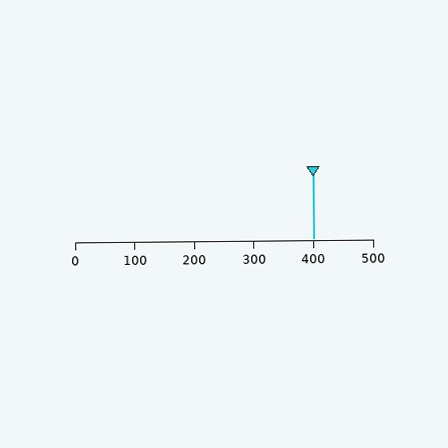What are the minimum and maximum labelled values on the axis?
The axis runs from 0 to 500.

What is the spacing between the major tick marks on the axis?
The major ticks are spaced 100 apart.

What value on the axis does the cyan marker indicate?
The marker indicates approximately 400.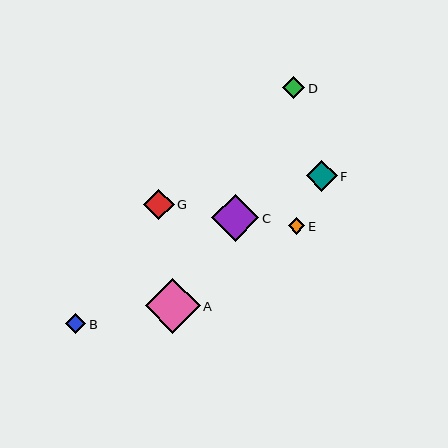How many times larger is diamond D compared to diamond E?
Diamond D is approximately 1.3 times the size of diamond E.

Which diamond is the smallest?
Diamond E is the smallest with a size of approximately 16 pixels.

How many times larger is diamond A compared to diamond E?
Diamond A is approximately 3.3 times the size of diamond E.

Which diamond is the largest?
Diamond A is the largest with a size of approximately 55 pixels.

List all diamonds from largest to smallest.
From largest to smallest: A, C, G, F, D, B, E.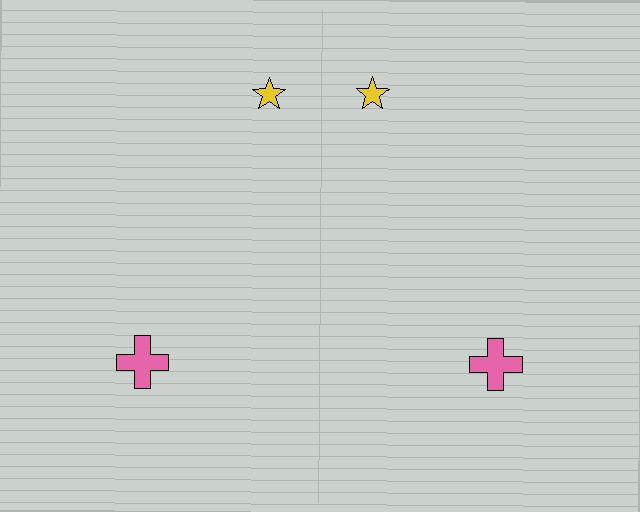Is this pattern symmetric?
Yes, this pattern has bilateral (reflection) symmetry.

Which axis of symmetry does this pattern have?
The pattern has a vertical axis of symmetry running through the center of the image.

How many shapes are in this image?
There are 4 shapes in this image.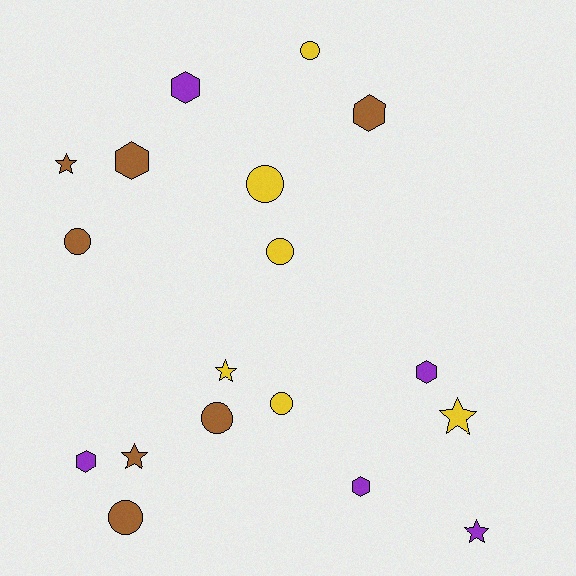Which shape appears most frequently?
Circle, with 7 objects.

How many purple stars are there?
There is 1 purple star.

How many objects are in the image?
There are 18 objects.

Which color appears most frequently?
Brown, with 7 objects.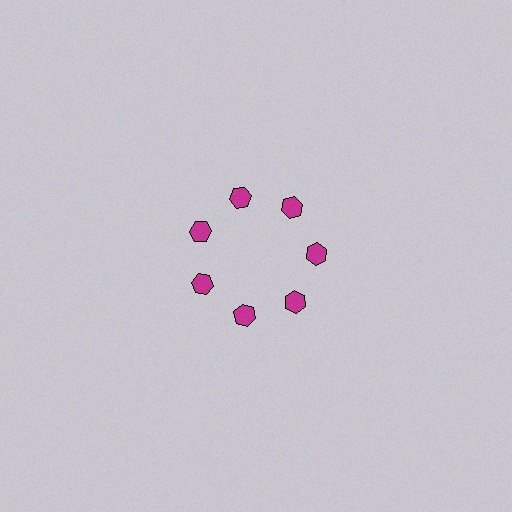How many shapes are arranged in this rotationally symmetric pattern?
There are 7 shapes, arranged in 7 groups of 1.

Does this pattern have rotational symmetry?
Yes, this pattern has 7-fold rotational symmetry. It looks the same after rotating 51 degrees around the center.